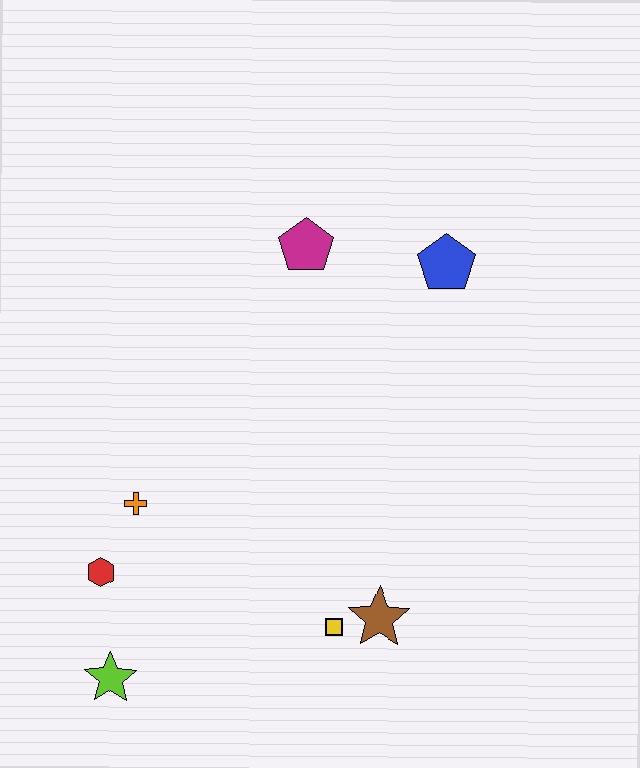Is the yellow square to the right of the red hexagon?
Yes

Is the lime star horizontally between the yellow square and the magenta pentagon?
No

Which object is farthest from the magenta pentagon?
The lime star is farthest from the magenta pentagon.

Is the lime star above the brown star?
No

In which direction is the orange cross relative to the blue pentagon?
The orange cross is to the left of the blue pentagon.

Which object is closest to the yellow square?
The brown star is closest to the yellow square.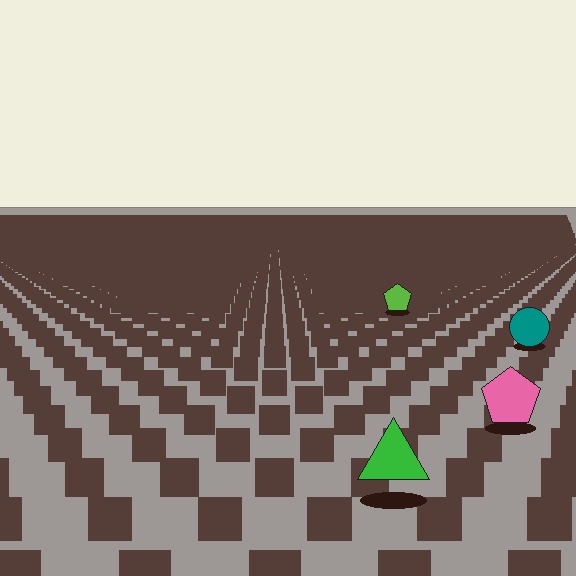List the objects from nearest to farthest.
From nearest to farthest: the green triangle, the pink pentagon, the teal circle, the lime pentagon.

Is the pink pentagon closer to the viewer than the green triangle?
No. The green triangle is closer — you can tell from the texture gradient: the ground texture is coarser near it.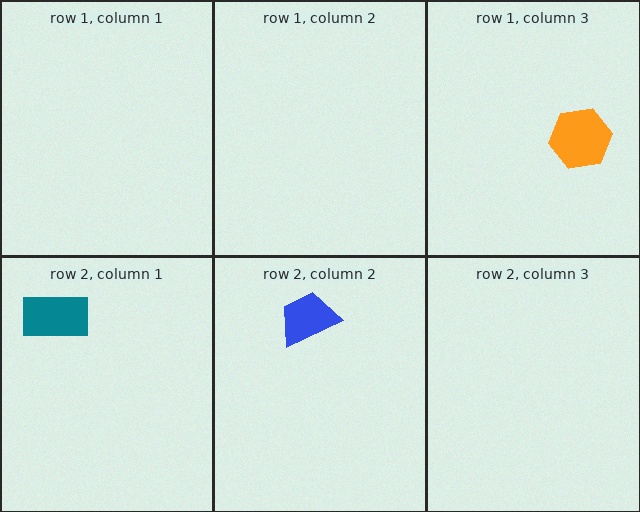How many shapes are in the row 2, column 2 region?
1.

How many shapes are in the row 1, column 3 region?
1.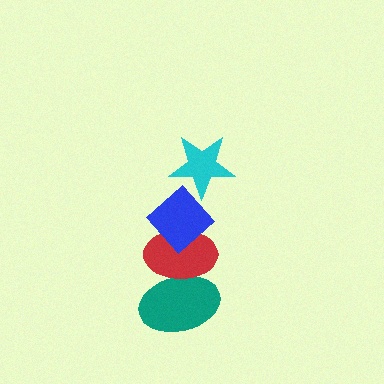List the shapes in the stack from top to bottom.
From top to bottom: the cyan star, the blue diamond, the red ellipse, the teal ellipse.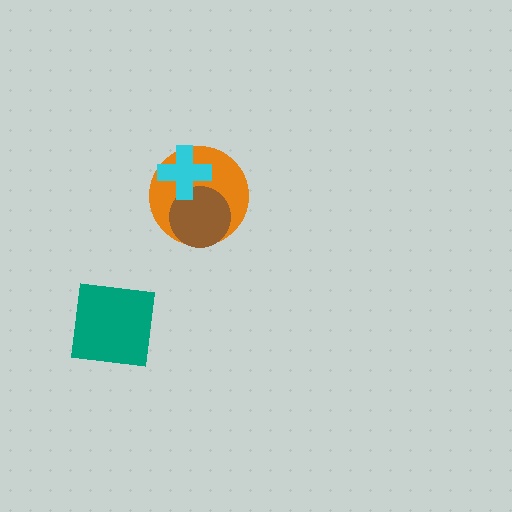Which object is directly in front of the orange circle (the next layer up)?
The brown circle is directly in front of the orange circle.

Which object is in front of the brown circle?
The cyan cross is in front of the brown circle.